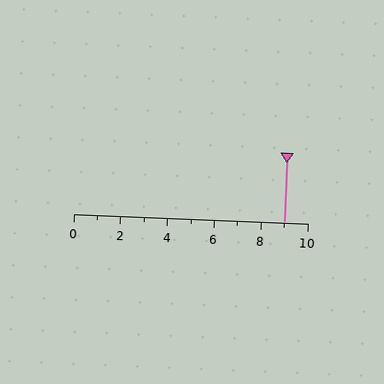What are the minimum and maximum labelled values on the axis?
The axis runs from 0 to 10.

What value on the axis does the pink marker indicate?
The marker indicates approximately 9.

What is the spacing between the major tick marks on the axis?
The major ticks are spaced 2 apart.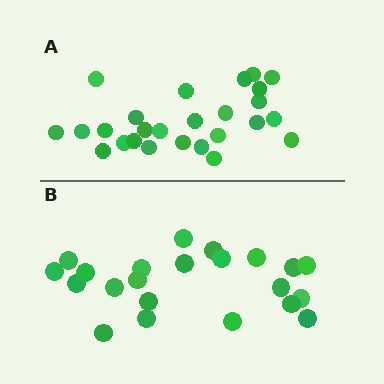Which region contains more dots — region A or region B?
Region A (the top region) has more dots.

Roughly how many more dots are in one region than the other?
Region A has about 4 more dots than region B.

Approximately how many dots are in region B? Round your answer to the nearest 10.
About 20 dots. (The exact count is 22, which rounds to 20.)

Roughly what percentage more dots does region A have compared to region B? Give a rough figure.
About 20% more.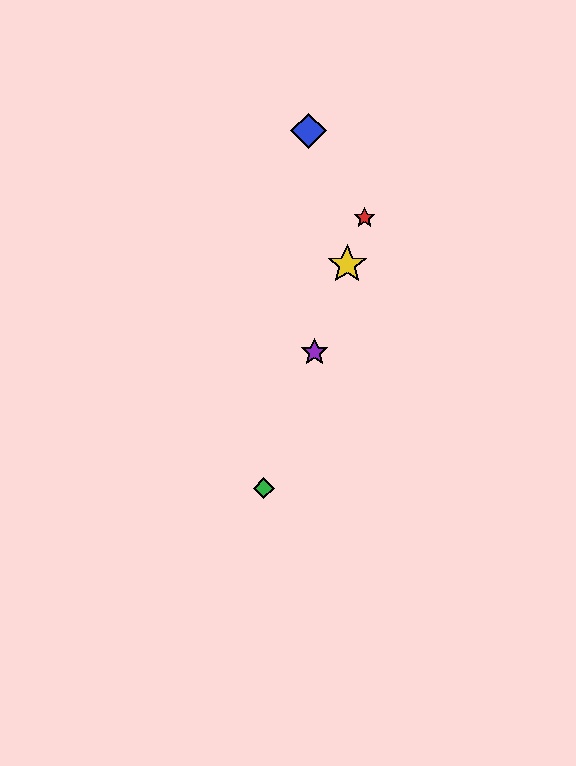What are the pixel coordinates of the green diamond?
The green diamond is at (264, 488).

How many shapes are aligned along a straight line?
4 shapes (the red star, the green diamond, the yellow star, the purple star) are aligned along a straight line.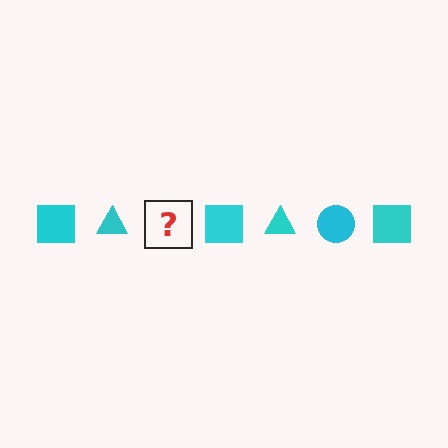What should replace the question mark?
The question mark should be replaced with a cyan circle.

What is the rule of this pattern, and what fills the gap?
The rule is that the pattern cycles through square, triangle, circle shapes in cyan. The gap should be filled with a cyan circle.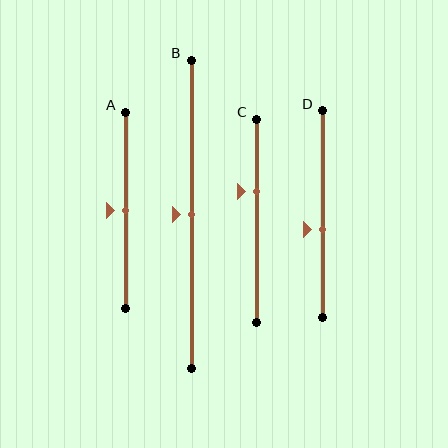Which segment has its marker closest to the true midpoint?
Segment A has its marker closest to the true midpoint.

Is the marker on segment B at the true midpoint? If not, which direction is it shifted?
Yes, the marker on segment B is at the true midpoint.